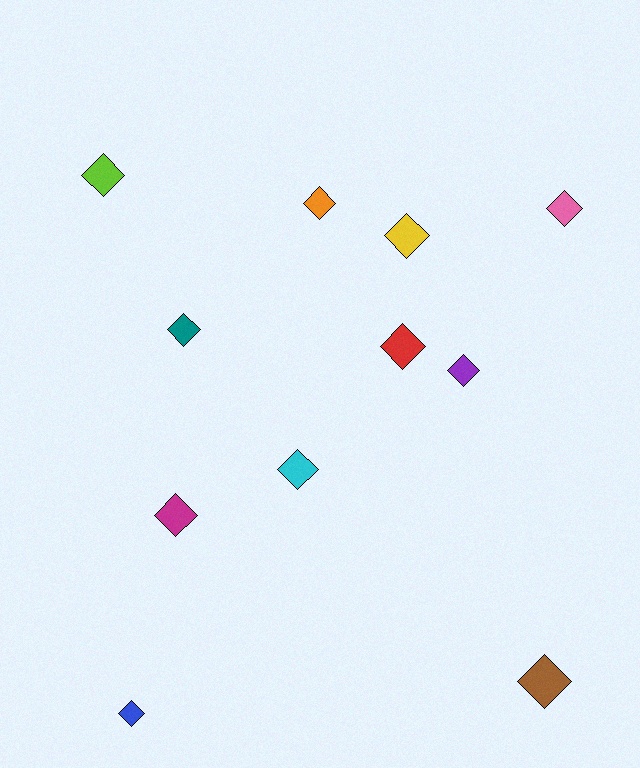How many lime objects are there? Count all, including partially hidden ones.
There is 1 lime object.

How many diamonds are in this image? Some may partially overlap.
There are 11 diamonds.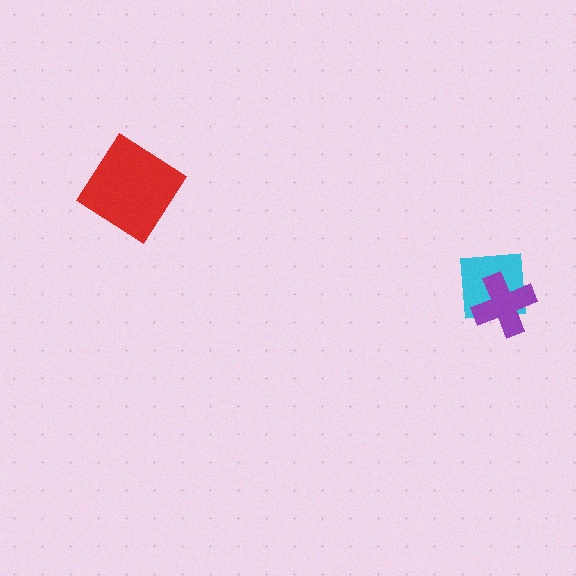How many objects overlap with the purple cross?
1 object overlaps with the purple cross.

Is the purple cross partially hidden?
No, no other shape covers it.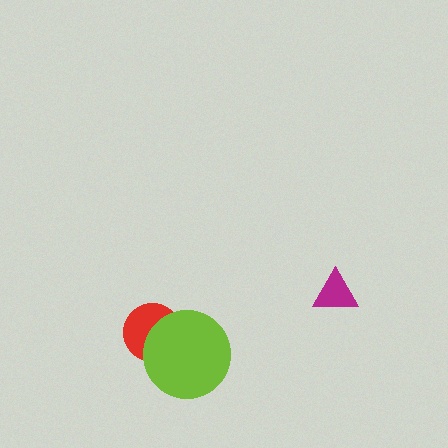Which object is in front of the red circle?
The lime circle is in front of the red circle.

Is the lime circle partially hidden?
No, no other shape covers it.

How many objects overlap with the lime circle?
1 object overlaps with the lime circle.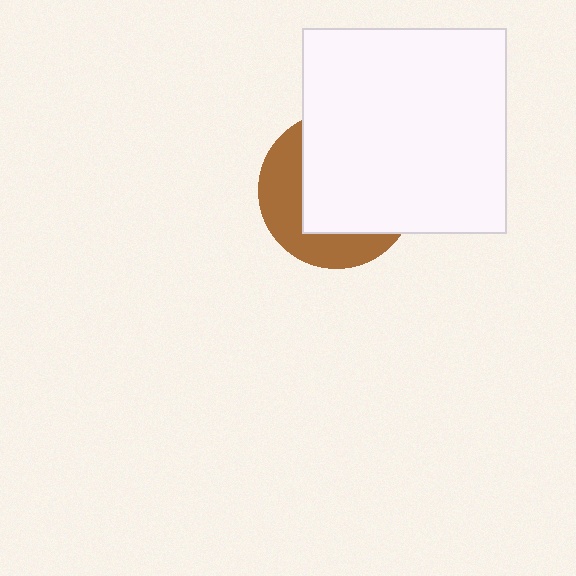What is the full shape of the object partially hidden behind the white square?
The partially hidden object is a brown circle.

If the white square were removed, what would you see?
You would see the complete brown circle.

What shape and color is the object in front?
The object in front is a white square.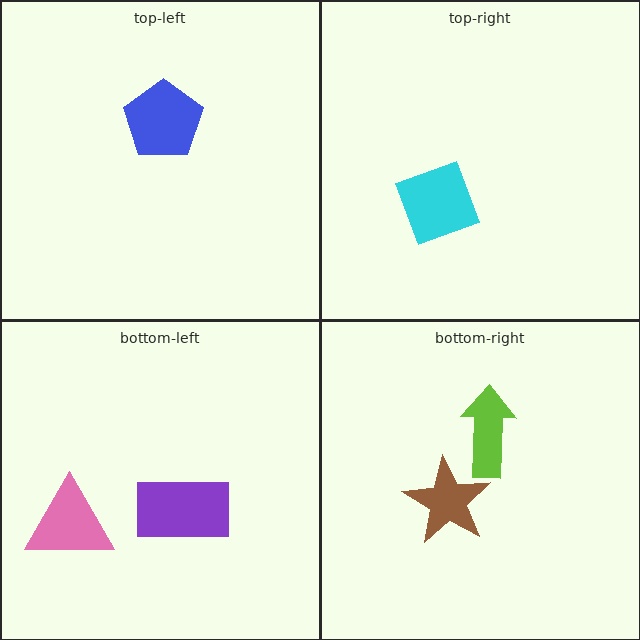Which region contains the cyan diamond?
The top-right region.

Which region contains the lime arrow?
The bottom-right region.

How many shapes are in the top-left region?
1.